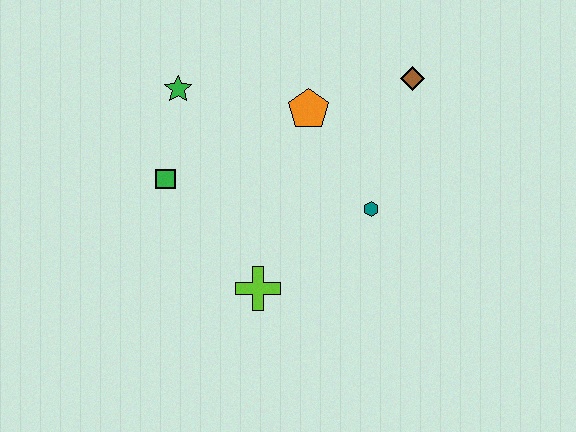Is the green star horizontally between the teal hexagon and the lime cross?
No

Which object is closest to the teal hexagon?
The orange pentagon is closest to the teal hexagon.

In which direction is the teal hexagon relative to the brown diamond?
The teal hexagon is below the brown diamond.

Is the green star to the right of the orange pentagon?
No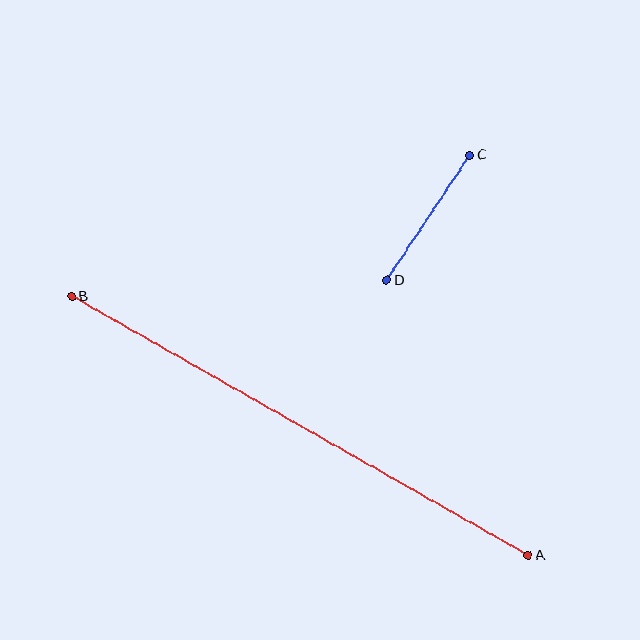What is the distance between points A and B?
The distance is approximately 525 pixels.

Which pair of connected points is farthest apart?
Points A and B are farthest apart.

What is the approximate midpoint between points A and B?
The midpoint is at approximately (300, 426) pixels.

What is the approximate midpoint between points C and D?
The midpoint is at approximately (428, 218) pixels.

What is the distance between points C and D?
The distance is approximately 150 pixels.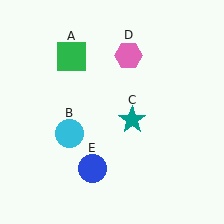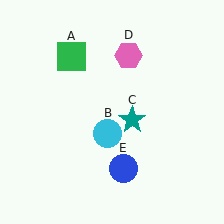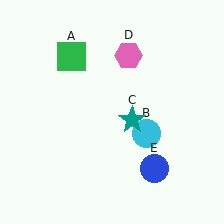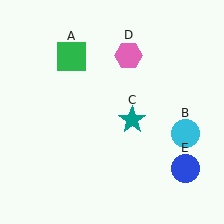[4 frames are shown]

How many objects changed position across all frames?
2 objects changed position: cyan circle (object B), blue circle (object E).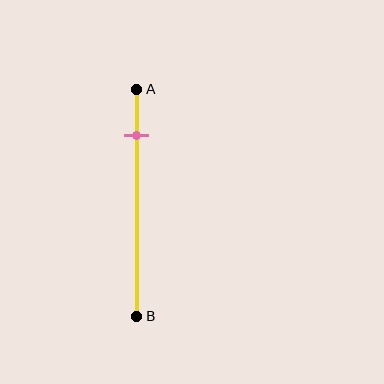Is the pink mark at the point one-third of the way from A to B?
No, the mark is at about 20% from A, not at the 33% one-third point.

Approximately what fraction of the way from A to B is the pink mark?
The pink mark is approximately 20% of the way from A to B.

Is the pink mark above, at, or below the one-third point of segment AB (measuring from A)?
The pink mark is above the one-third point of segment AB.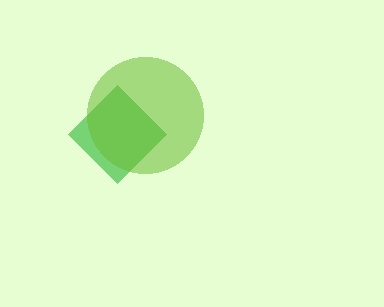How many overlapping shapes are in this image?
There are 2 overlapping shapes in the image.